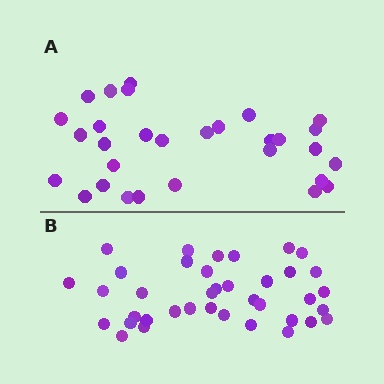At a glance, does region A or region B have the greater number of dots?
Region B (the bottom region) has more dots.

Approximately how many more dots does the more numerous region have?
Region B has roughly 8 or so more dots than region A.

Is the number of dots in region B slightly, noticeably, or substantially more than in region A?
Region B has noticeably more, but not dramatically so. The ratio is roughly 1.3 to 1.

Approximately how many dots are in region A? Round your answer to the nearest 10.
About 30 dots.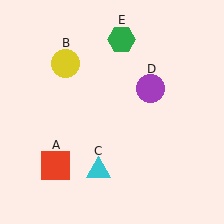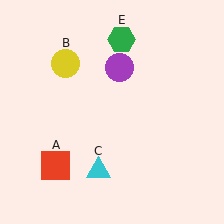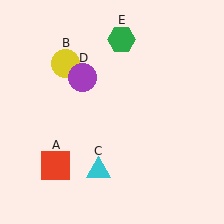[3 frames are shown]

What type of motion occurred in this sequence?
The purple circle (object D) rotated counterclockwise around the center of the scene.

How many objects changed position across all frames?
1 object changed position: purple circle (object D).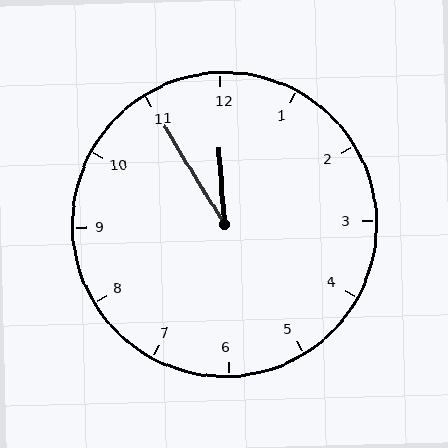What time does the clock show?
11:55.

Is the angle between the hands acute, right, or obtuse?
It is acute.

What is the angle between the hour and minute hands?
Approximately 28 degrees.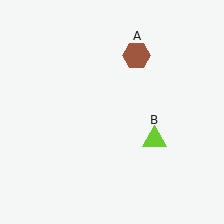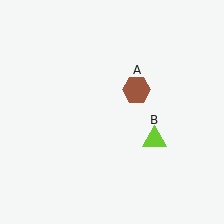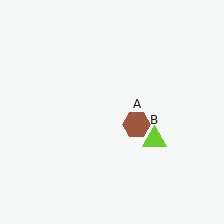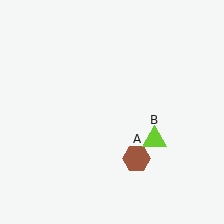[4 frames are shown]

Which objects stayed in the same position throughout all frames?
Lime triangle (object B) remained stationary.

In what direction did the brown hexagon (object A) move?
The brown hexagon (object A) moved down.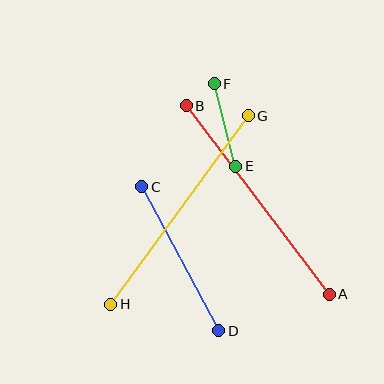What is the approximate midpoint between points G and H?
The midpoint is at approximately (179, 210) pixels.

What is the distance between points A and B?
The distance is approximately 237 pixels.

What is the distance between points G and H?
The distance is approximately 233 pixels.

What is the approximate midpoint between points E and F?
The midpoint is at approximately (225, 125) pixels.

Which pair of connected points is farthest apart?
Points A and B are farthest apart.